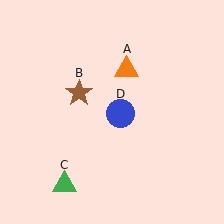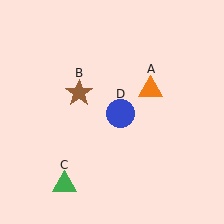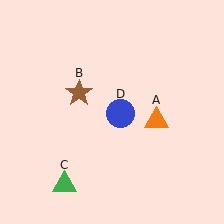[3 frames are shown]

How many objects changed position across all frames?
1 object changed position: orange triangle (object A).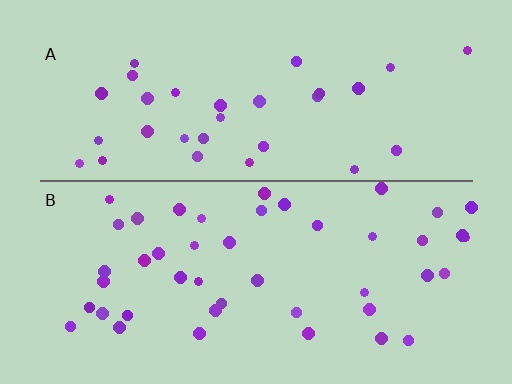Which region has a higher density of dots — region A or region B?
B (the bottom).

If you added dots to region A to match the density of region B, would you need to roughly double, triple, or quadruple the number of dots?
Approximately double.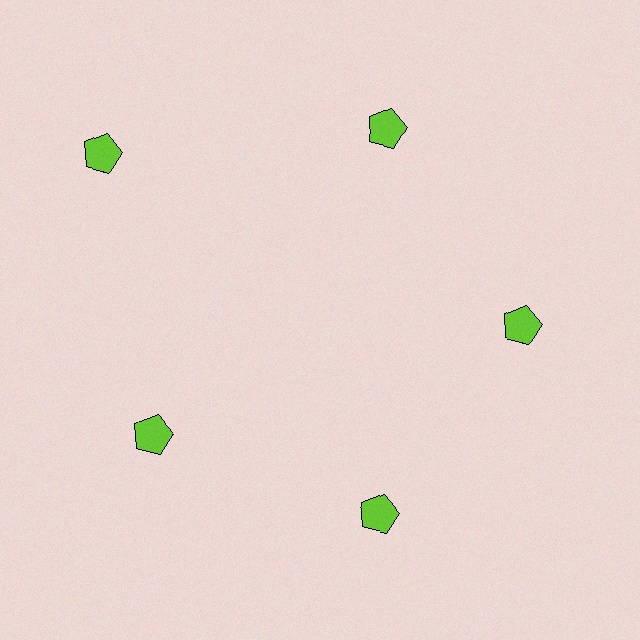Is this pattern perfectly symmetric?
No. The 5 lime pentagons are arranged in a ring, but one element near the 10 o'clock position is pushed outward from the center, breaking the 5-fold rotational symmetry.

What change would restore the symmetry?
The symmetry would be restored by moving it inward, back onto the ring so that all 5 pentagons sit at equal angles and equal distance from the center.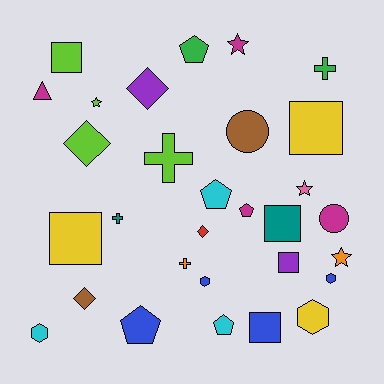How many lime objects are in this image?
There are 4 lime objects.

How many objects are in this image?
There are 30 objects.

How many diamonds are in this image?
There are 4 diamonds.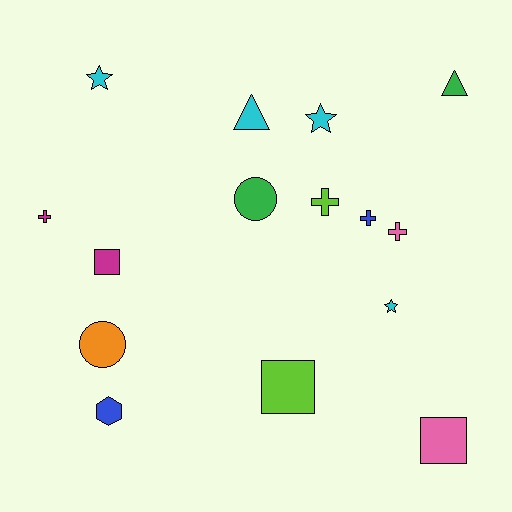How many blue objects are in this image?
There are 2 blue objects.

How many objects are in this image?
There are 15 objects.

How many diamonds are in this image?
There are no diamonds.